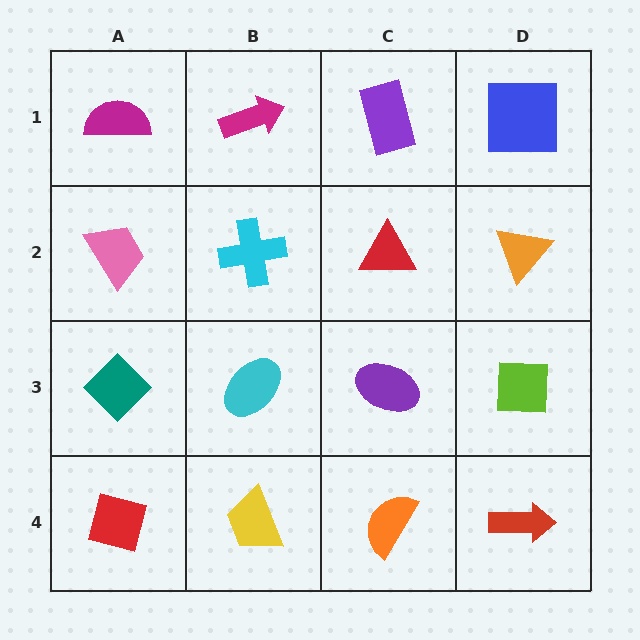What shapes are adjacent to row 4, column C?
A purple ellipse (row 3, column C), a yellow trapezoid (row 4, column B), a red arrow (row 4, column D).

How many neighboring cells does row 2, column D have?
3.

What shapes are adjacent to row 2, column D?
A blue square (row 1, column D), a lime square (row 3, column D), a red triangle (row 2, column C).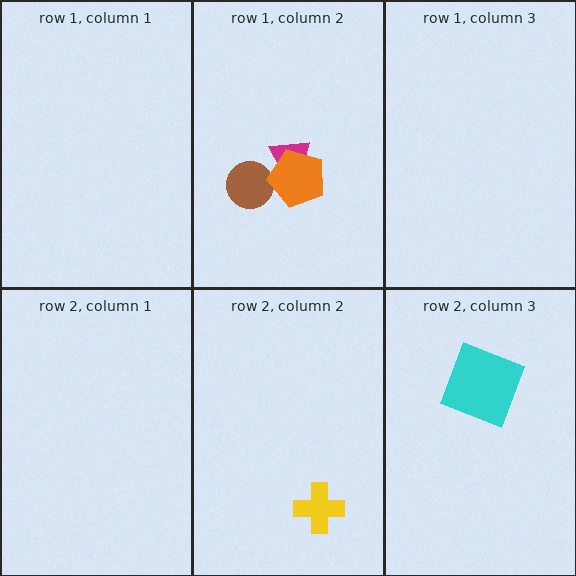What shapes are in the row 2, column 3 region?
The cyan square.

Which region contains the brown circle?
The row 1, column 2 region.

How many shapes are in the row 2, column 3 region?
1.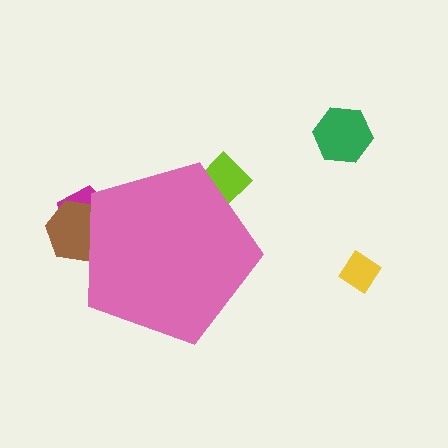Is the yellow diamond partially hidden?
No, the yellow diamond is fully visible.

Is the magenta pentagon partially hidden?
Yes, the magenta pentagon is partially hidden behind the pink pentagon.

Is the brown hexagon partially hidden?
Yes, the brown hexagon is partially hidden behind the pink pentagon.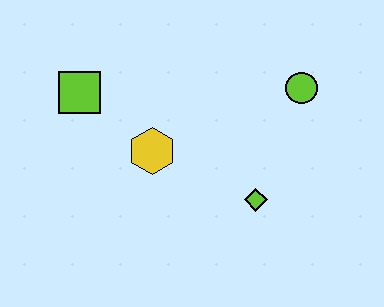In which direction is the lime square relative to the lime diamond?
The lime square is to the left of the lime diamond.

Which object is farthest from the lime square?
The lime circle is farthest from the lime square.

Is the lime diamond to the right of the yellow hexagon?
Yes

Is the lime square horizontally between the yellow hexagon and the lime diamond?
No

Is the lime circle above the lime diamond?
Yes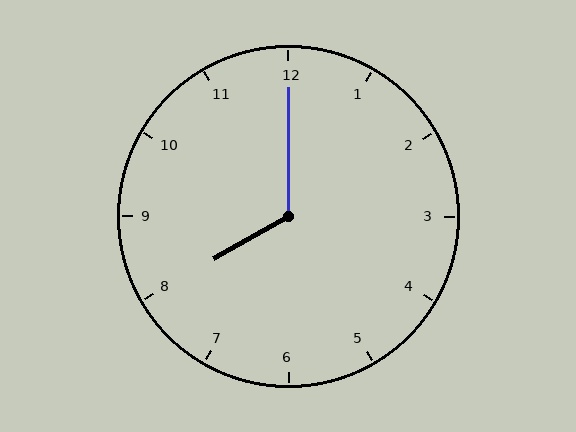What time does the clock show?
8:00.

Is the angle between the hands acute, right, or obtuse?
It is obtuse.